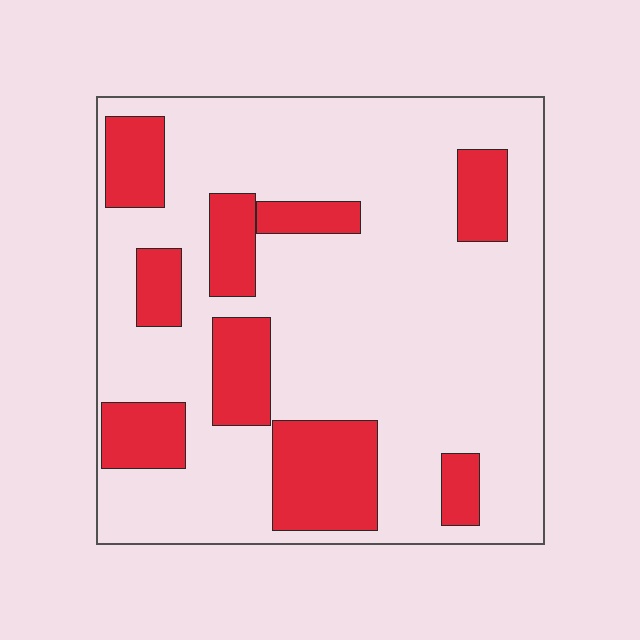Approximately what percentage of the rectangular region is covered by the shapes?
Approximately 25%.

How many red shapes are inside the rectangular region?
9.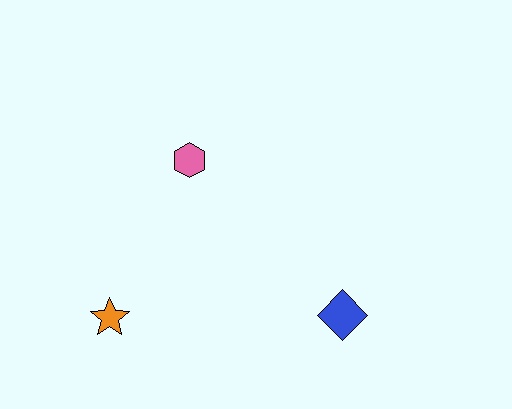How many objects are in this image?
There are 3 objects.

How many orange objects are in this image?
There is 1 orange object.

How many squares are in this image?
There are no squares.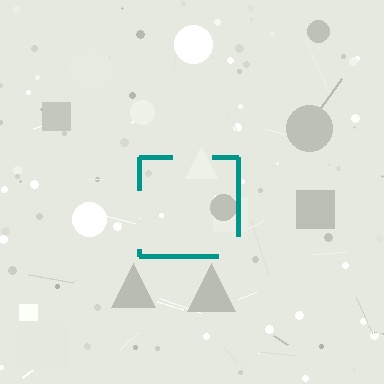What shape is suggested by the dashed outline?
The dashed outline suggests a square.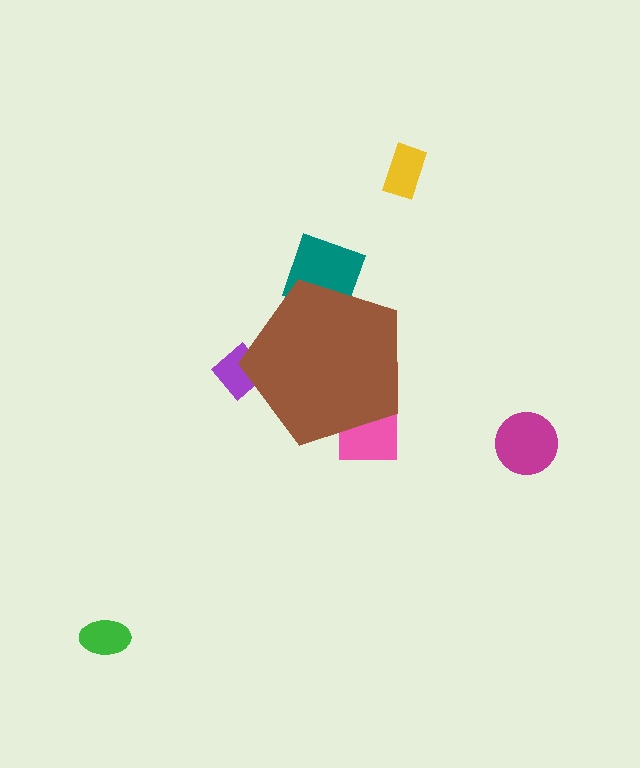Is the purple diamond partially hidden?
Yes, the purple diamond is partially hidden behind the brown pentagon.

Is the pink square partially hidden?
Yes, the pink square is partially hidden behind the brown pentagon.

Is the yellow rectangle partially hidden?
No, the yellow rectangle is fully visible.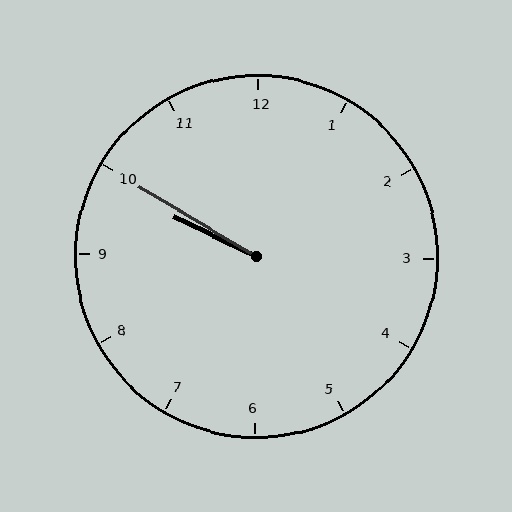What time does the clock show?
9:50.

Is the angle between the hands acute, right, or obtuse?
It is acute.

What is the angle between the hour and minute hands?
Approximately 5 degrees.